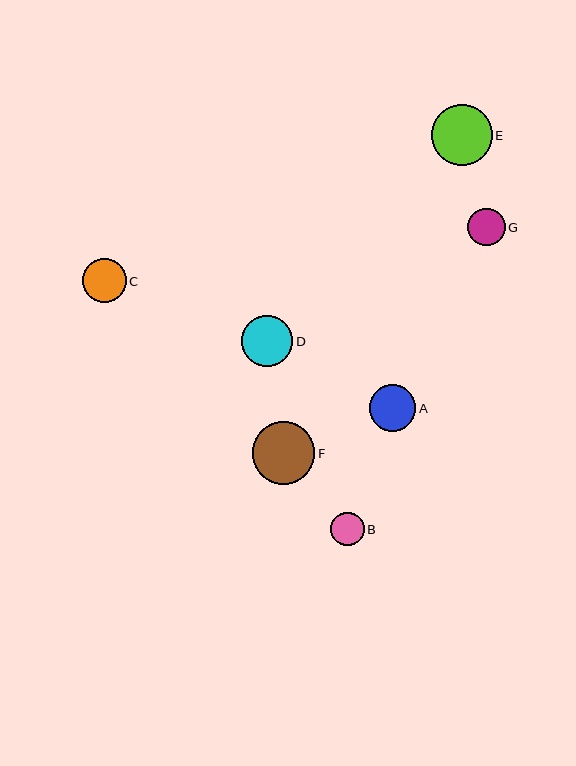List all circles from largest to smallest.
From largest to smallest: F, E, D, A, C, G, B.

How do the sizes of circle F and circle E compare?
Circle F and circle E are approximately the same size.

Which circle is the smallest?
Circle B is the smallest with a size of approximately 34 pixels.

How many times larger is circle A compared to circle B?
Circle A is approximately 1.4 times the size of circle B.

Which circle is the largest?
Circle F is the largest with a size of approximately 62 pixels.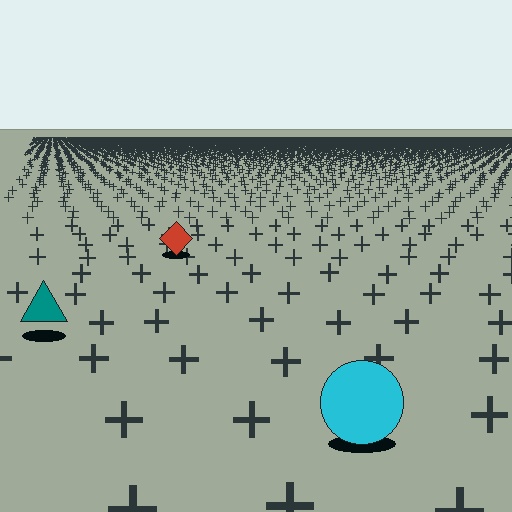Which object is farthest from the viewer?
The red diamond is farthest from the viewer. It appears smaller and the ground texture around it is denser.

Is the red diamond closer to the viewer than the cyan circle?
No. The cyan circle is closer — you can tell from the texture gradient: the ground texture is coarser near it.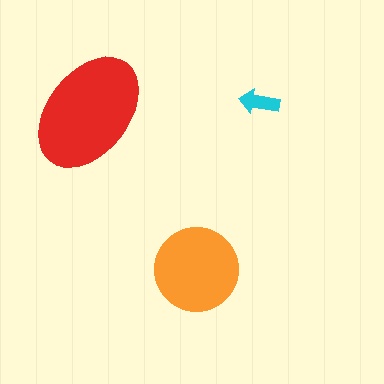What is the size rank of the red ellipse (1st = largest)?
1st.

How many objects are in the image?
There are 3 objects in the image.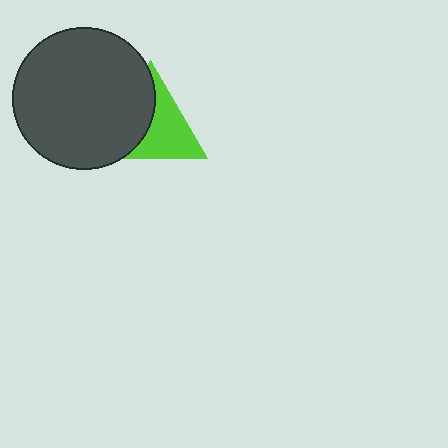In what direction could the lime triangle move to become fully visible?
The lime triangle could move right. That would shift it out from behind the dark gray circle entirely.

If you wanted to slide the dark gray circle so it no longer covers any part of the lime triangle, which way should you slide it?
Slide it left — that is the most direct way to separate the two shapes.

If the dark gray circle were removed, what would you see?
You would see the complete lime triangle.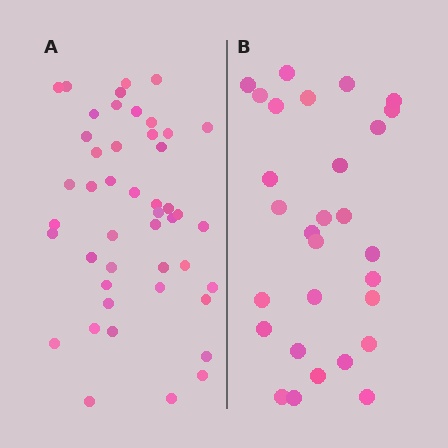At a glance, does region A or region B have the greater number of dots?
Region A (the left region) has more dots.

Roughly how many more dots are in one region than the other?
Region A has approximately 15 more dots than region B.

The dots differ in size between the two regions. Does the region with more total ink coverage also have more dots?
No. Region B has more total ink coverage because its dots are larger, but region A actually contains more individual dots. Total area can be misleading — the number of items is what matters here.